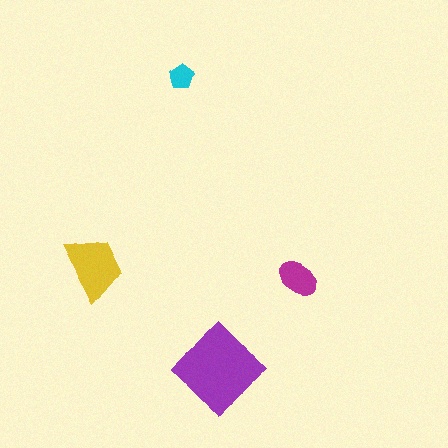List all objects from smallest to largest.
The cyan pentagon, the magenta ellipse, the yellow trapezoid, the purple diamond.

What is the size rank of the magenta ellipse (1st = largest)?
3rd.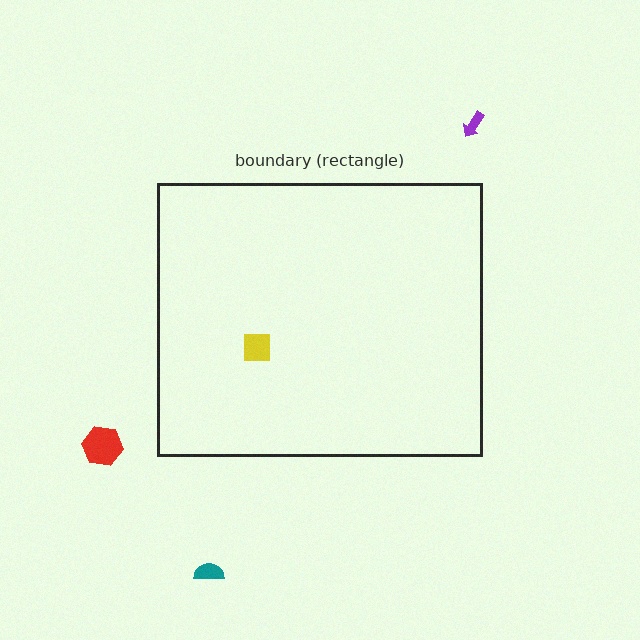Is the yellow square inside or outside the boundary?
Inside.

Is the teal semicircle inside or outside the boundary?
Outside.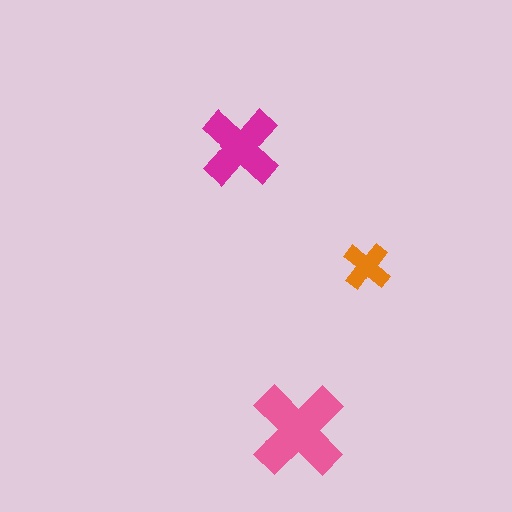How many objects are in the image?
There are 3 objects in the image.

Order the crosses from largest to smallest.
the pink one, the magenta one, the orange one.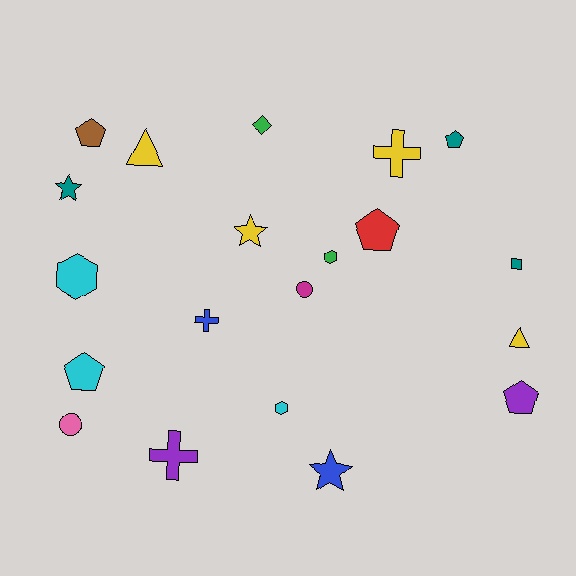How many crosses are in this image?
There are 3 crosses.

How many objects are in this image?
There are 20 objects.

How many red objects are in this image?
There is 1 red object.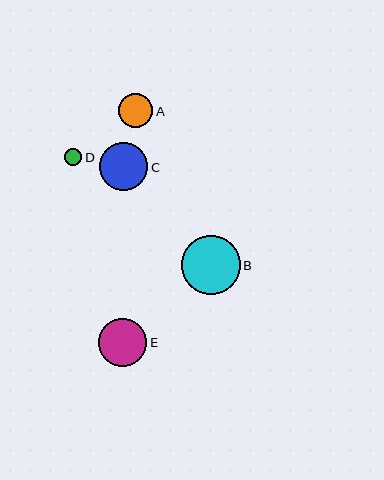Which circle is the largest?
Circle B is the largest with a size of approximately 59 pixels.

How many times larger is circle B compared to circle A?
Circle B is approximately 1.8 times the size of circle A.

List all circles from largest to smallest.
From largest to smallest: B, C, E, A, D.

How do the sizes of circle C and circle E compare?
Circle C and circle E are approximately the same size.